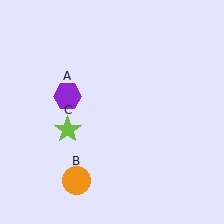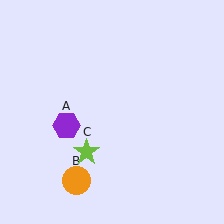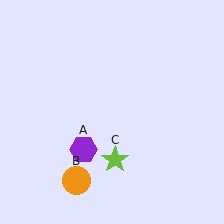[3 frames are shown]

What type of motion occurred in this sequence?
The purple hexagon (object A), lime star (object C) rotated counterclockwise around the center of the scene.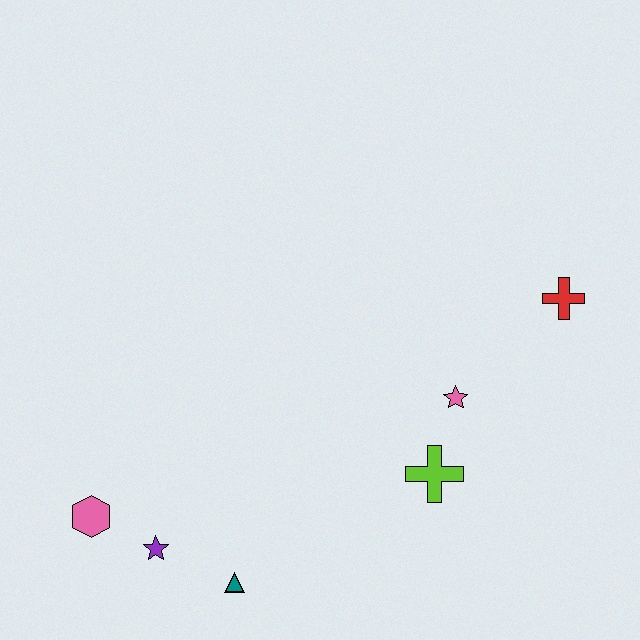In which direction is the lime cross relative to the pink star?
The lime cross is below the pink star.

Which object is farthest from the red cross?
The pink hexagon is farthest from the red cross.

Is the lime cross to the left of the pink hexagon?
No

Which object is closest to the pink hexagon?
The purple star is closest to the pink hexagon.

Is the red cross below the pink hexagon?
No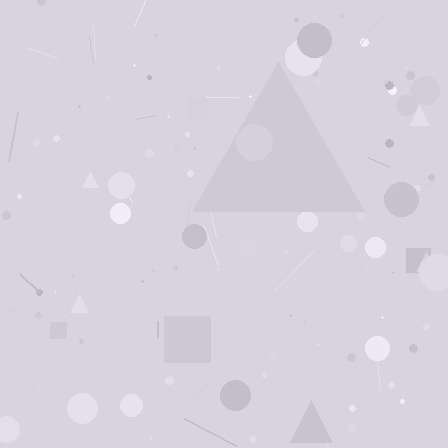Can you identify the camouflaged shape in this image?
The camouflaged shape is a triangle.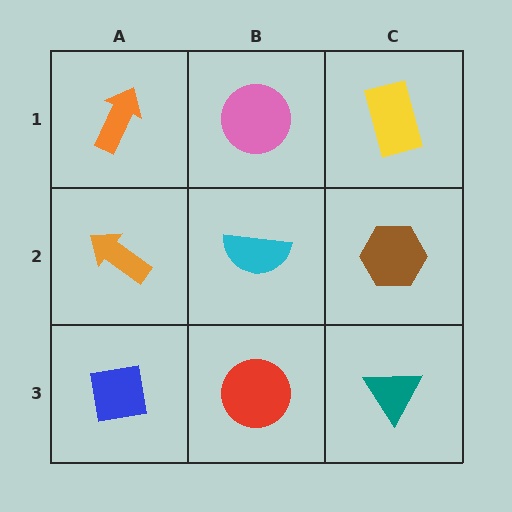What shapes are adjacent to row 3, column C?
A brown hexagon (row 2, column C), a red circle (row 3, column B).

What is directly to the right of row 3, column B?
A teal triangle.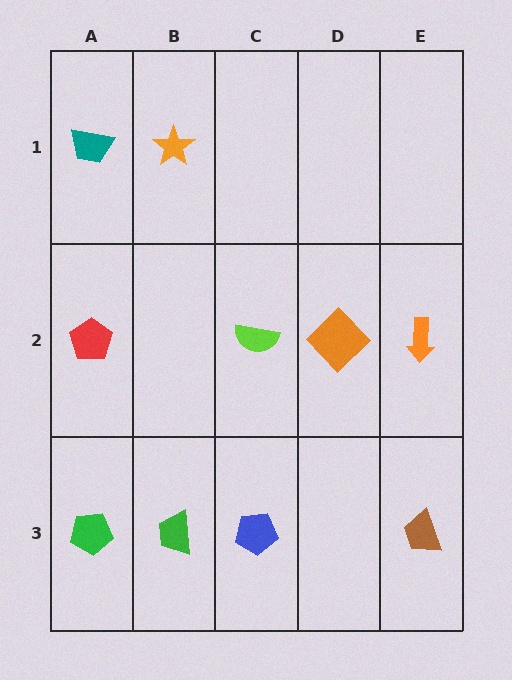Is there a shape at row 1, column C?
No, that cell is empty.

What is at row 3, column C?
A blue pentagon.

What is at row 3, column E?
A brown trapezoid.